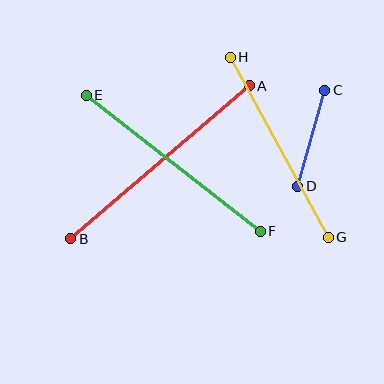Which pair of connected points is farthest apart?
Points A and B are farthest apart.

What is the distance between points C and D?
The distance is approximately 100 pixels.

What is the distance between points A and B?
The distance is approximately 235 pixels.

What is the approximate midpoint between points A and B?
The midpoint is at approximately (160, 162) pixels.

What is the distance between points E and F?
The distance is approximately 221 pixels.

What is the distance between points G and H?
The distance is approximately 205 pixels.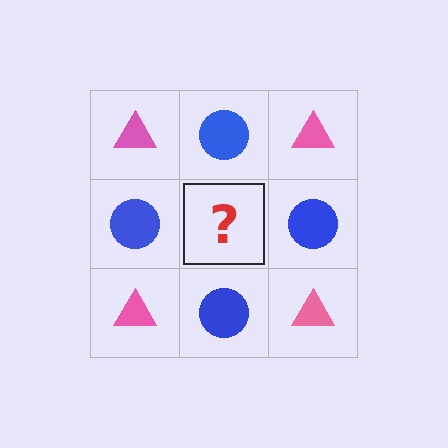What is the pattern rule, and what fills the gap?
The rule is that it alternates pink triangle and blue circle in a checkerboard pattern. The gap should be filled with a pink triangle.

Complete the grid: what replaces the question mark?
The question mark should be replaced with a pink triangle.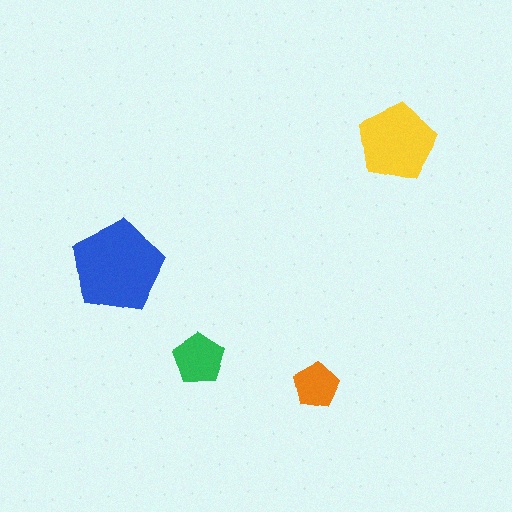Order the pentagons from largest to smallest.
the blue one, the yellow one, the green one, the orange one.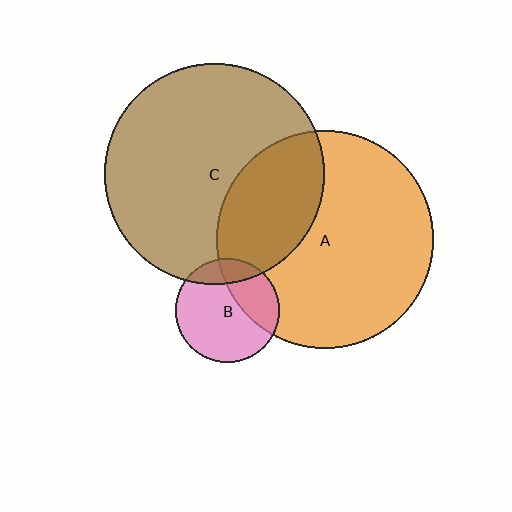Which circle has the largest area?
Circle C (brown).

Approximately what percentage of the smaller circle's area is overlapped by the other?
Approximately 30%.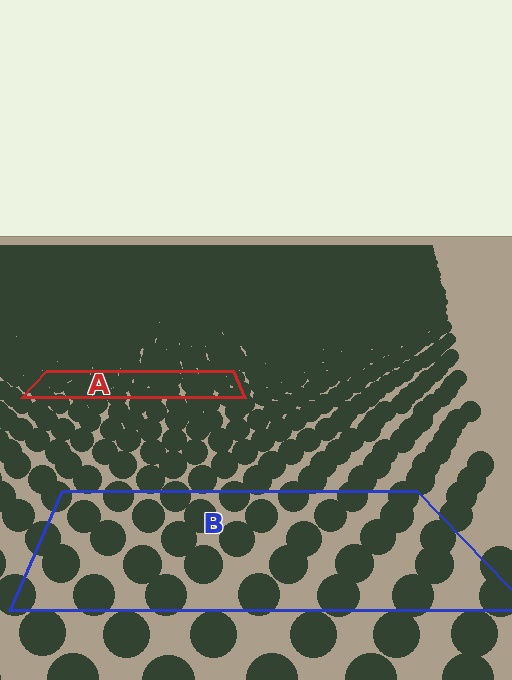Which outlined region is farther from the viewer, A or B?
Region A is farther from the viewer — the texture elements inside it appear smaller and more densely packed.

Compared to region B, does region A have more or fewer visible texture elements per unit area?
Region A has more texture elements per unit area — they are packed more densely because it is farther away.